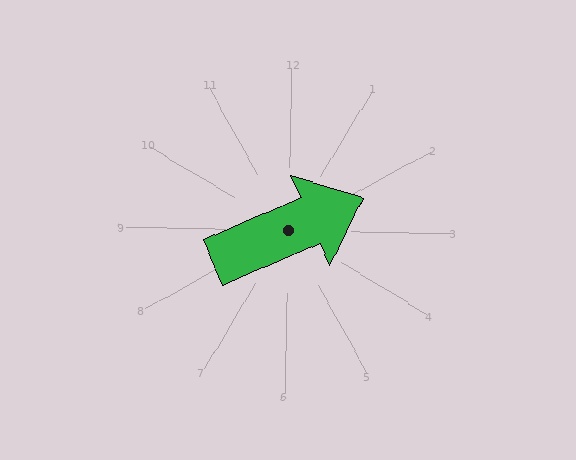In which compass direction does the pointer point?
Northeast.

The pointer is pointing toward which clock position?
Roughly 2 o'clock.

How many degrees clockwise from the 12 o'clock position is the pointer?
Approximately 65 degrees.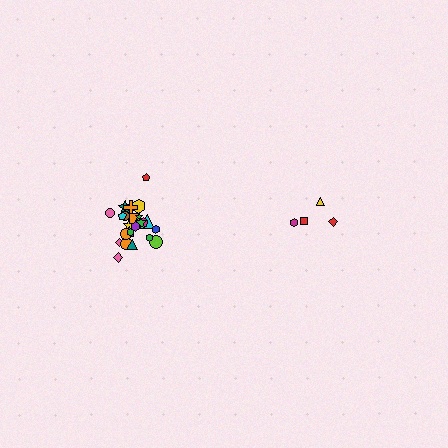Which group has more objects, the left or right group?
The left group.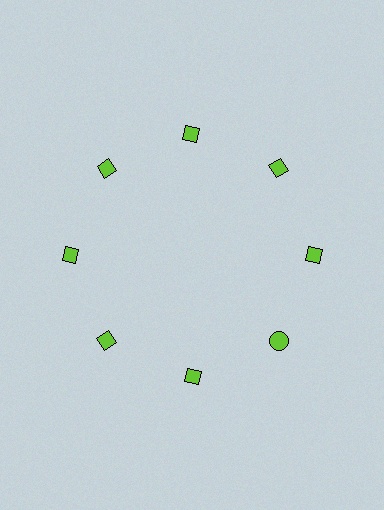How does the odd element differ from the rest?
It has a different shape: circle instead of diamond.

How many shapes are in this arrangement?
There are 8 shapes arranged in a ring pattern.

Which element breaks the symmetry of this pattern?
The lime circle at roughly the 4 o'clock position breaks the symmetry. All other shapes are lime diamonds.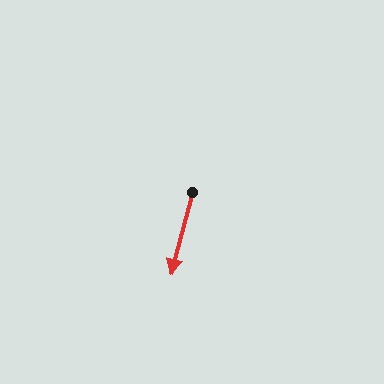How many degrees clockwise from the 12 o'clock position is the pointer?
Approximately 194 degrees.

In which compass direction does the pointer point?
South.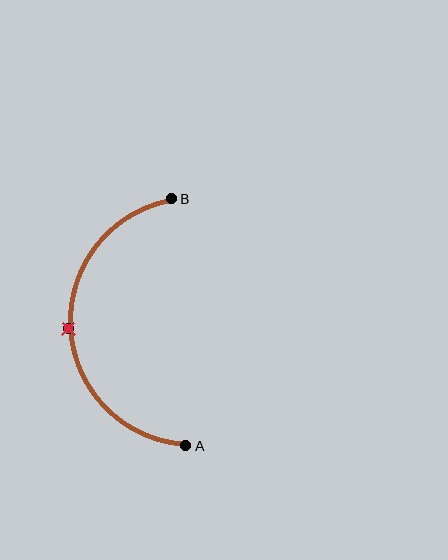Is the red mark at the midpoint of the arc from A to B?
Yes. The red mark lies on the arc at equal arc-length from both A and B — it is the arc midpoint.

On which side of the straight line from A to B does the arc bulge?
The arc bulges to the left of the straight line connecting A and B.